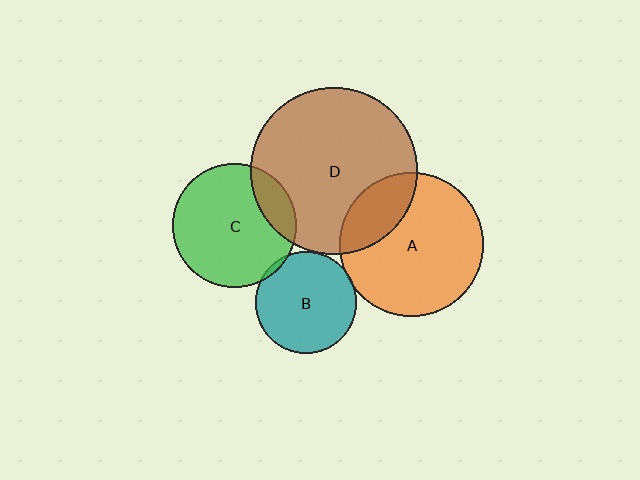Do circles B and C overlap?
Yes.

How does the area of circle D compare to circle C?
Approximately 1.8 times.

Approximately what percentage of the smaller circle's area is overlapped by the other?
Approximately 5%.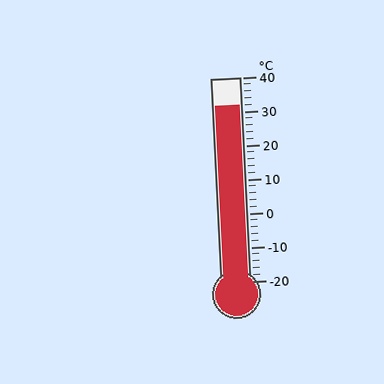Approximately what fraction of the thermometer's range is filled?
The thermometer is filled to approximately 85% of its range.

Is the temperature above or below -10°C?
The temperature is above -10°C.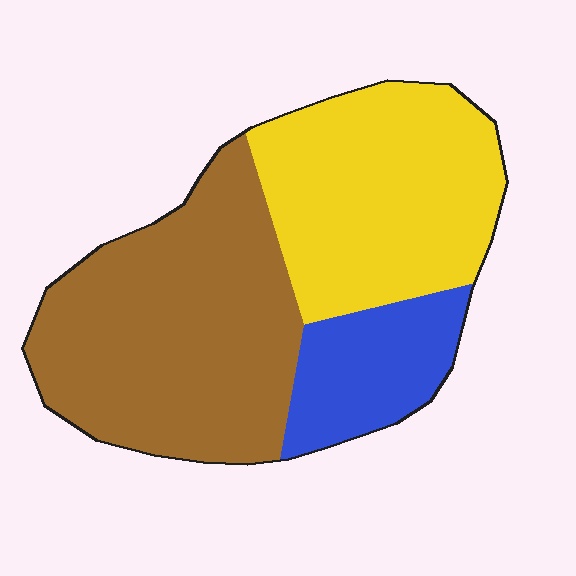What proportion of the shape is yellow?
Yellow takes up between a quarter and a half of the shape.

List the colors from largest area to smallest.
From largest to smallest: brown, yellow, blue.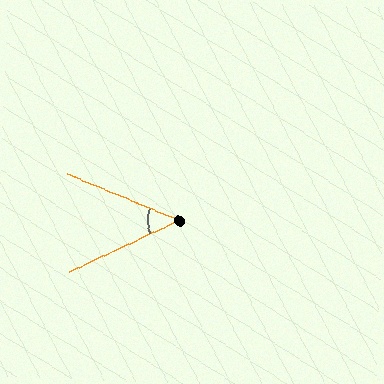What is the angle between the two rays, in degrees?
Approximately 48 degrees.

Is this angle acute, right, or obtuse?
It is acute.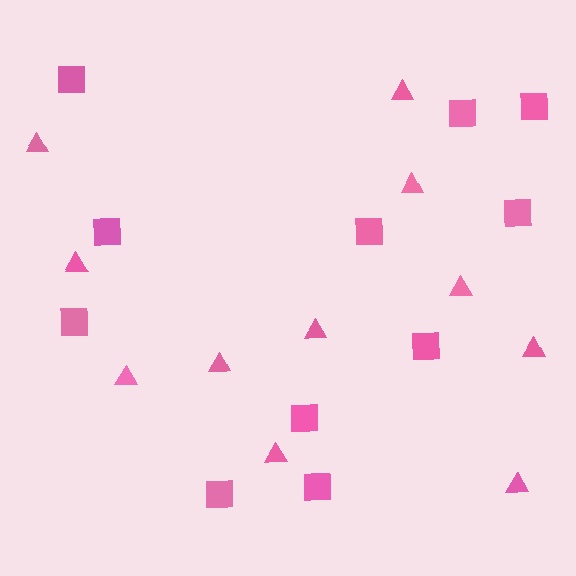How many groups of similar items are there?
There are 2 groups: one group of squares (11) and one group of triangles (11).